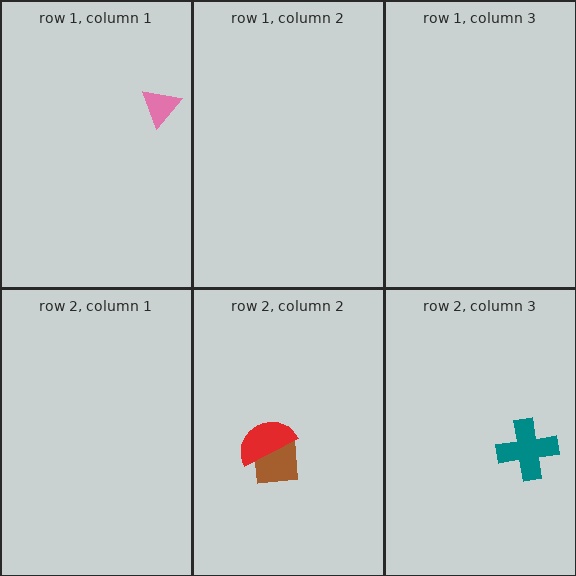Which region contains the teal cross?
The row 2, column 3 region.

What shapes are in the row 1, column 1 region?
The pink triangle.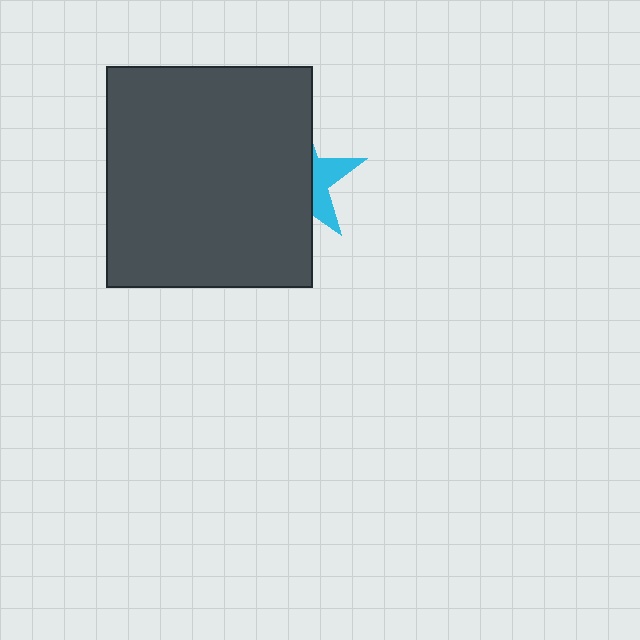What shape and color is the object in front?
The object in front is a dark gray rectangle.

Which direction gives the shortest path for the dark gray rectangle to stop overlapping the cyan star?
Moving left gives the shortest separation.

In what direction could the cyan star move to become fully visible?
The cyan star could move right. That would shift it out from behind the dark gray rectangle entirely.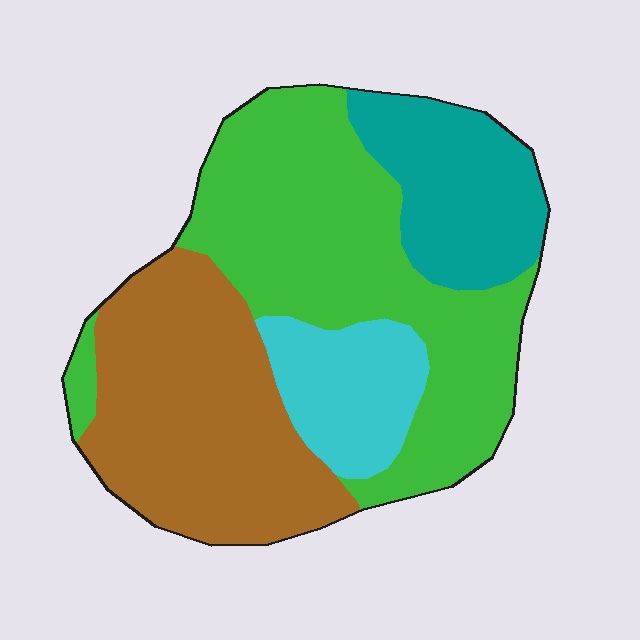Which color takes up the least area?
Cyan, at roughly 10%.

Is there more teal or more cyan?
Teal.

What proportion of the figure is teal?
Teal takes up about one sixth (1/6) of the figure.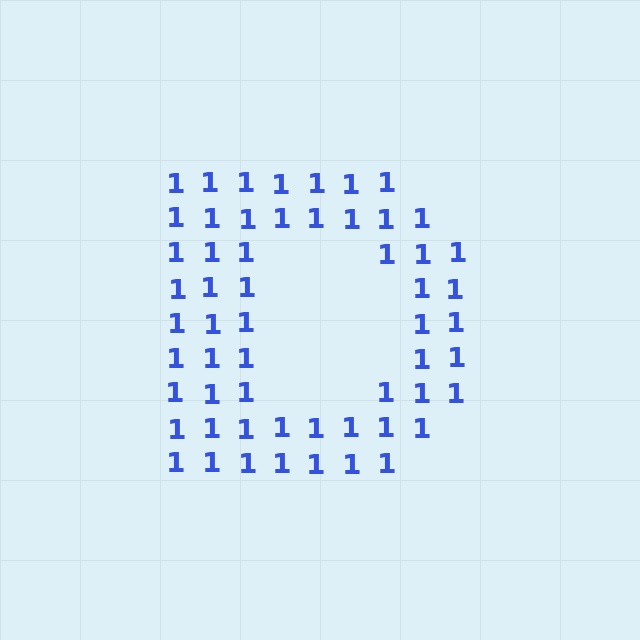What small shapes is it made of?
It is made of small digit 1's.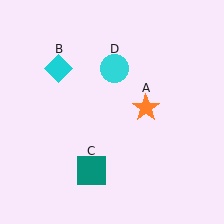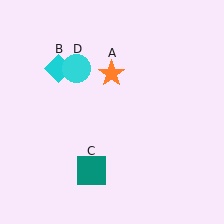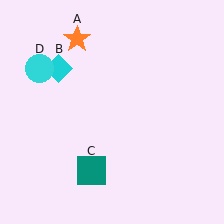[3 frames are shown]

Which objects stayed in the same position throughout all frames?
Cyan diamond (object B) and teal square (object C) remained stationary.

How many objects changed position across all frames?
2 objects changed position: orange star (object A), cyan circle (object D).